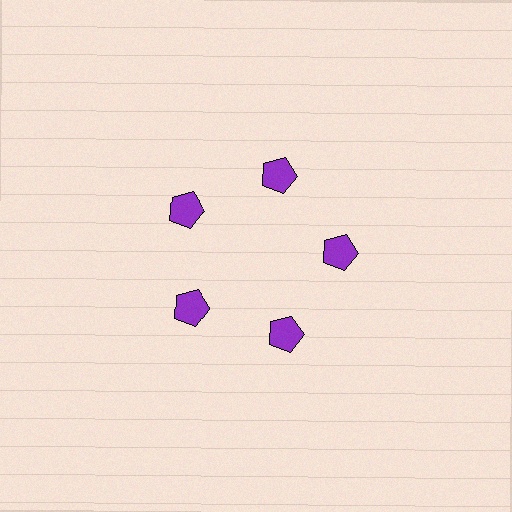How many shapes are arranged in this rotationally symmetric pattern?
There are 5 shapes, arranged in 5 groups of 1.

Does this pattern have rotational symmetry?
Yes, this pattern has 5-fold rotational symmetry. It looks the same after rotating 72 degrees around the center.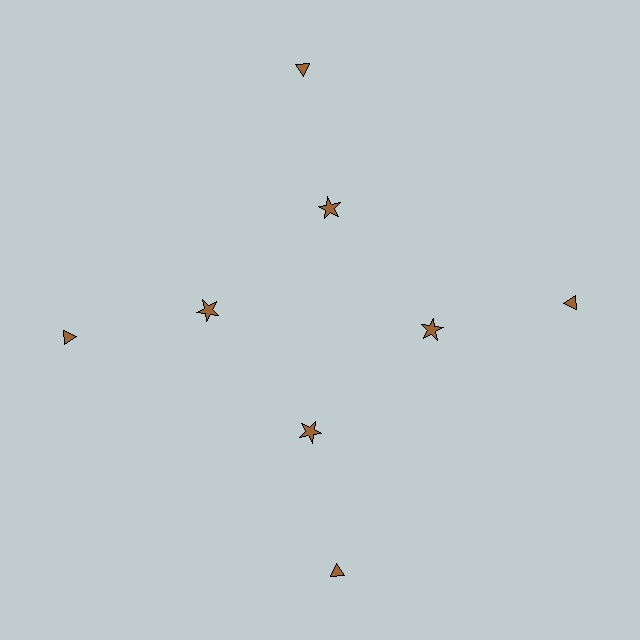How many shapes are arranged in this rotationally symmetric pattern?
There are 8 shapes, arranged in 4 groups of 2.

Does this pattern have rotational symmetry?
Yes, this pattern has 4-fold rotational symmetry. It looks the same after rotating 90 degrees around the center.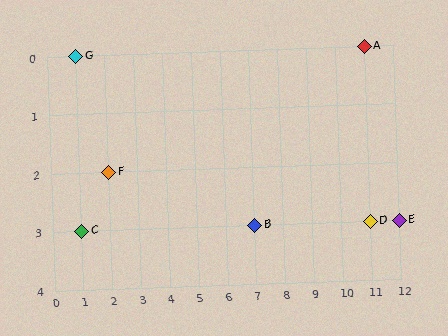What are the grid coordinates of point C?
Point C is at grid coordinates (1, 3).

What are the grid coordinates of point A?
Point A is at grid coordinates (11, 0).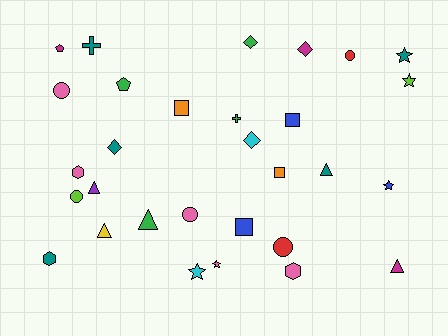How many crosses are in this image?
There are 2 crosses.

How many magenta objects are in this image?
There are 3 magenta objects.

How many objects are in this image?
There are 30 objects.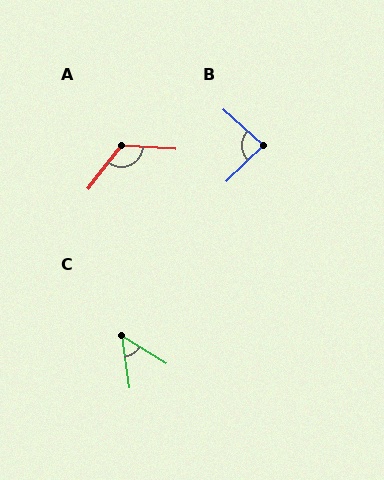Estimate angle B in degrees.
Approximately 86 degrees.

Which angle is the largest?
A, at approximately 124 degrees.